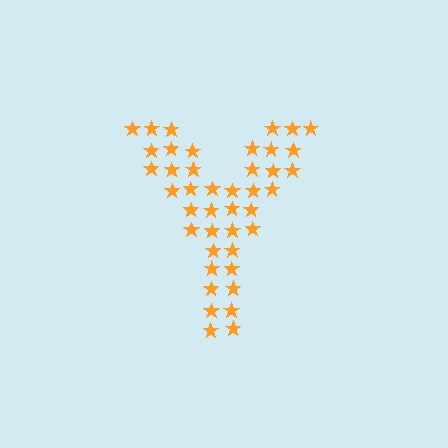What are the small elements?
The small elements are stars.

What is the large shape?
The large shape is the letter Y.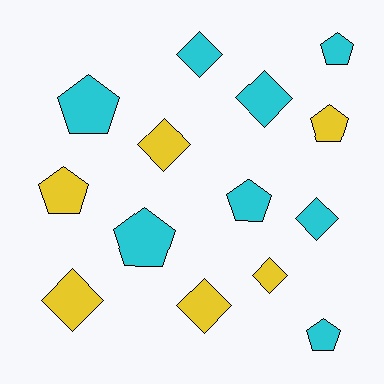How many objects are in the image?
There are 14 objects.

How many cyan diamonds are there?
There are 3 cyan diamonds.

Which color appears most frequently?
Cyan, with 8 objects.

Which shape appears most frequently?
Pentagon, with 7 objects.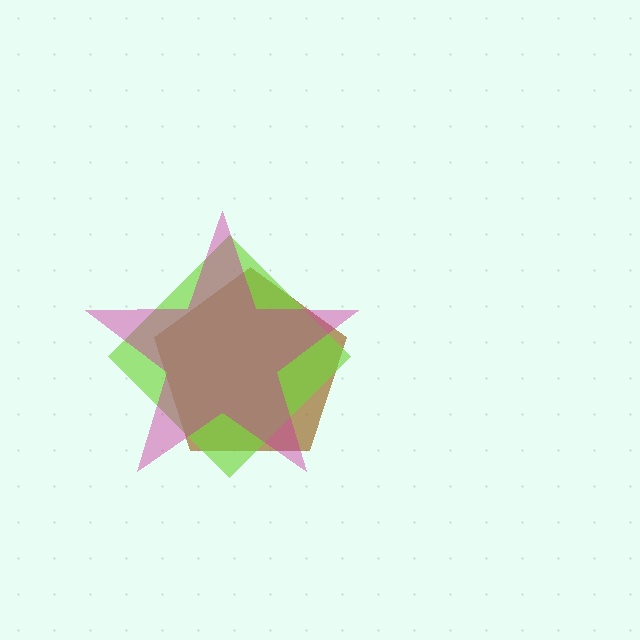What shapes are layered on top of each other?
The layered shapes are: a brown pentagon, a lime diamond, a magenta star.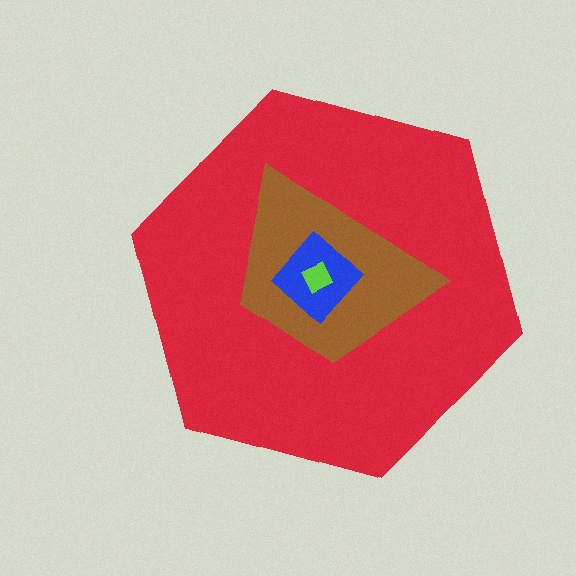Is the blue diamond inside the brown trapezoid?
Yes.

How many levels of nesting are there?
4.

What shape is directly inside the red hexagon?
The brown trapezoid.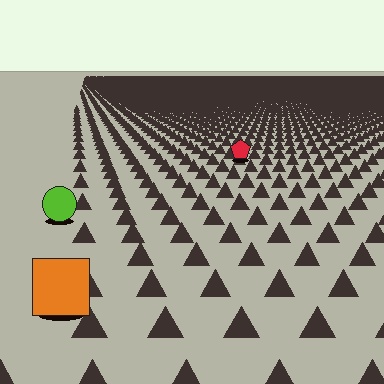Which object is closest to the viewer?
The orange square is closest. The texture marks near it are larger and more spread out.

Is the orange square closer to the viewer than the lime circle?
Yes. The orange square is closer — you can tell from the texture gradient: the ground texture is coarser near it.